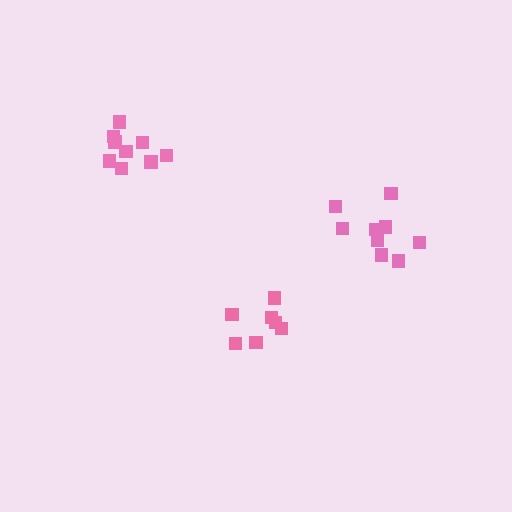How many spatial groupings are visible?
There are 3 spatial groupings.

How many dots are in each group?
Group 1: 9 dots, Group 2: 7 dots, Group 3: 9 dots (25 total).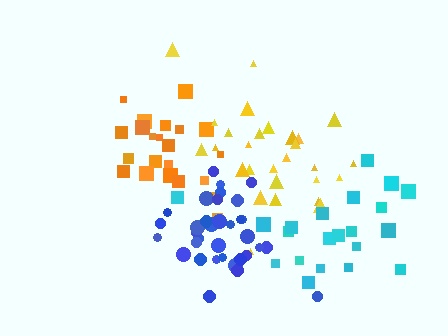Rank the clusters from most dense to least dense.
blue, orange, cyan, yellow.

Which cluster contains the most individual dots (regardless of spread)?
Blue (34).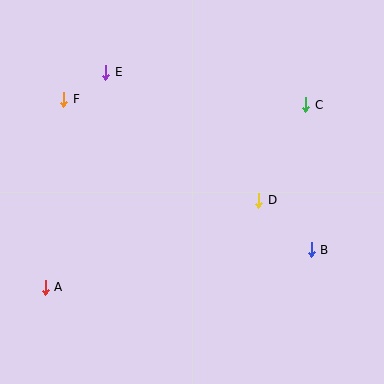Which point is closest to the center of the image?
Point D at (259, 200) is closest to the center.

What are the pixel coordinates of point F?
Point F is at (64, 99).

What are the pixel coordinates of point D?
Point D is at (259, 200).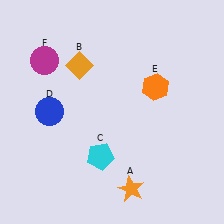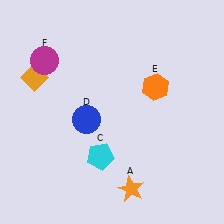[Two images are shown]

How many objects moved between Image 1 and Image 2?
2 objects moved between the two images.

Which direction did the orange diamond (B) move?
The orange diamond (B) moved left.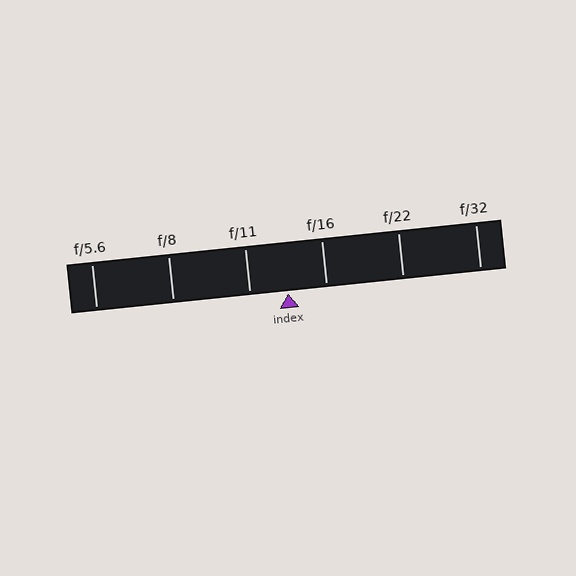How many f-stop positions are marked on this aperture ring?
There are 6 f-stop positions marked.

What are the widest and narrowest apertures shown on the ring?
The widest aperture shown is f/5.6 and the narrowest is f/32.